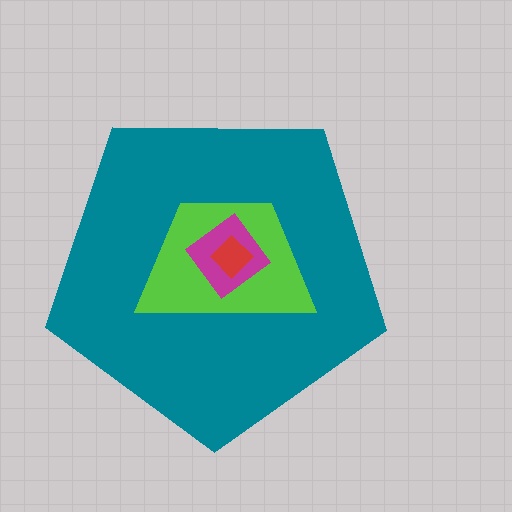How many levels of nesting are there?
4.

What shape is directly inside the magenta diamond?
The red diamond.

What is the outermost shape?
The teal pentagon.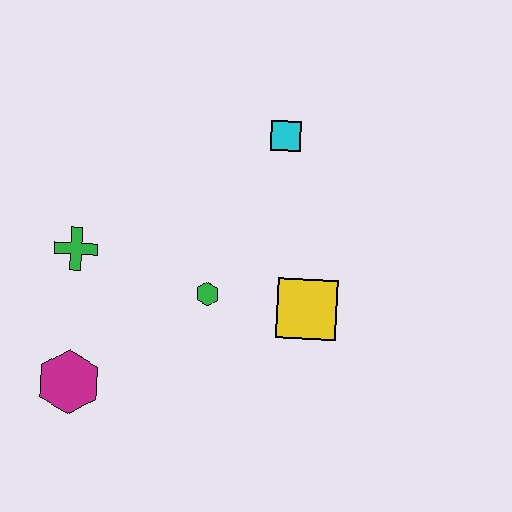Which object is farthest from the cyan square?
The magenta hexagon is farthest from the cyan square.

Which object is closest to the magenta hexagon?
The green cross is closest to the magenta hexagon.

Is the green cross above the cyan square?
No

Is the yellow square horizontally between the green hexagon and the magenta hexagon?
No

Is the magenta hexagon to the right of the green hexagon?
No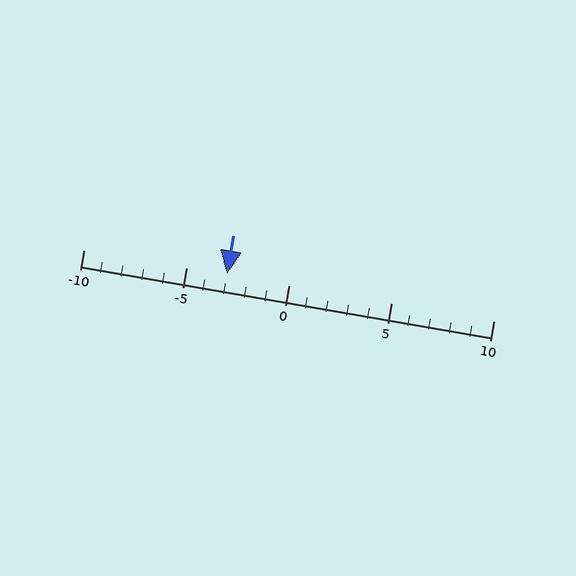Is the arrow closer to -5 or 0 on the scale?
The arrow is closer to -5.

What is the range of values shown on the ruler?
The ruler shows values from -10 to 10.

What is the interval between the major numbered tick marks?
The major tick marks are spaced 5 units apart.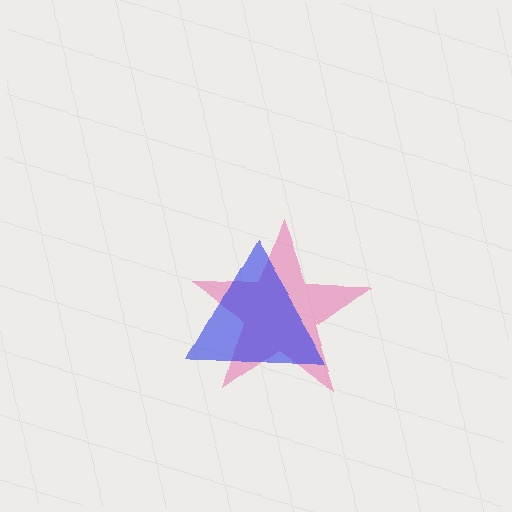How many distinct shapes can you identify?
There are 2 distinct shapes: a pink star, a blue triangle.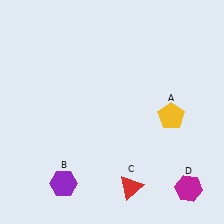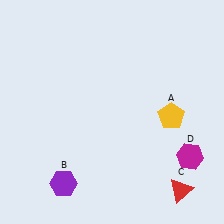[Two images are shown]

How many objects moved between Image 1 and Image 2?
2 objects moved between the two images.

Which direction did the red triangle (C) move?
The red triangle (C) moved right.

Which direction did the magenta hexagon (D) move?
The magenta hexagon (D) moved up.